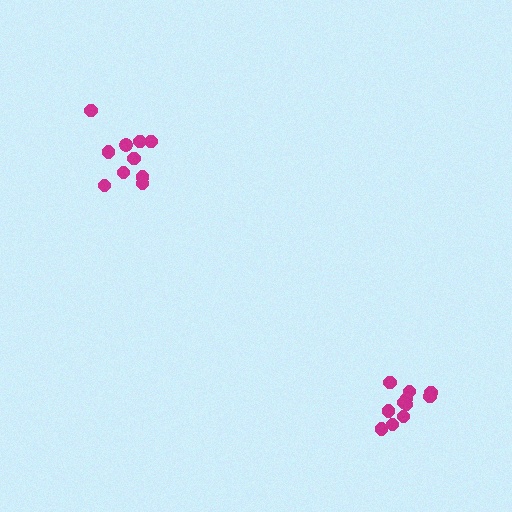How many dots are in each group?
Group 1: 11 dots, Group 2: 10 dots (21 total).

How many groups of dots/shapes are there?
There are 2 groups.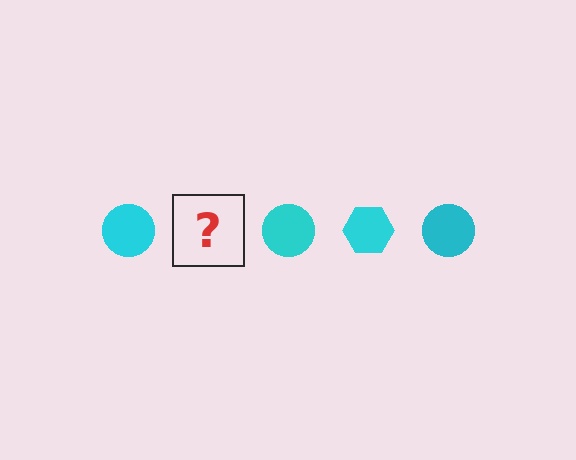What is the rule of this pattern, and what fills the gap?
The rule is that the pattern cycles through circle, hexagon shapes in cyan. The gap should be filled with a cyan hexagon.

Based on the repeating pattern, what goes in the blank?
The blank should be a cyan hexagon.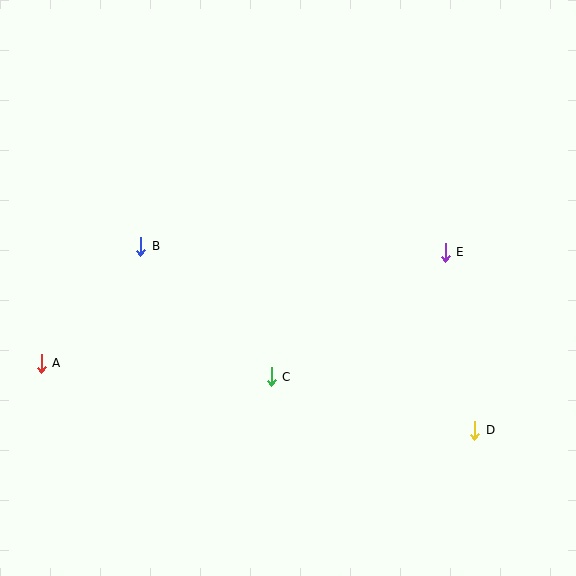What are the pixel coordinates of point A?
Point A is at (41, 363).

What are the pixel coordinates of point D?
Point D is at (475, 430).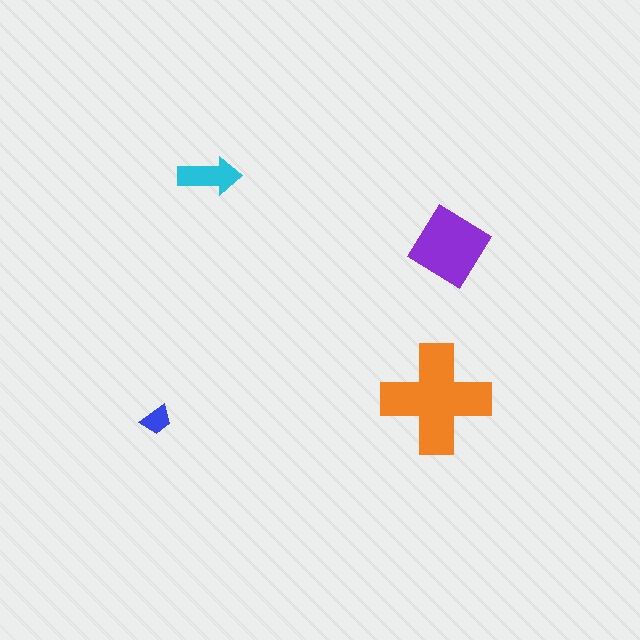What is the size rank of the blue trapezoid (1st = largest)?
4th.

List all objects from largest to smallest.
The orange cross, the purple diamond, the cyan arrow, the blue trapezoid.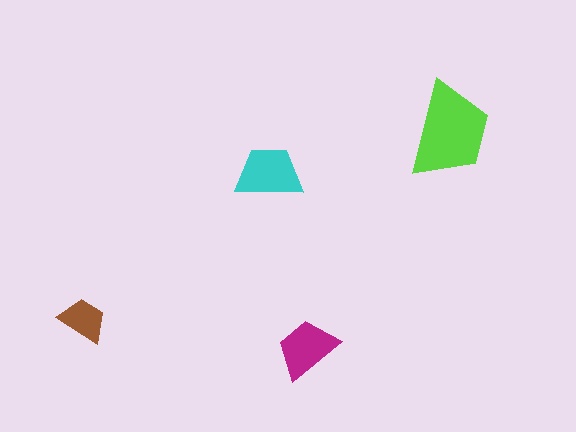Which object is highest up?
The lime trapezoid is topmost.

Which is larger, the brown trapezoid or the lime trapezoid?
The lime one.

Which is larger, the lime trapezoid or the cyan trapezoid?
The lime one.